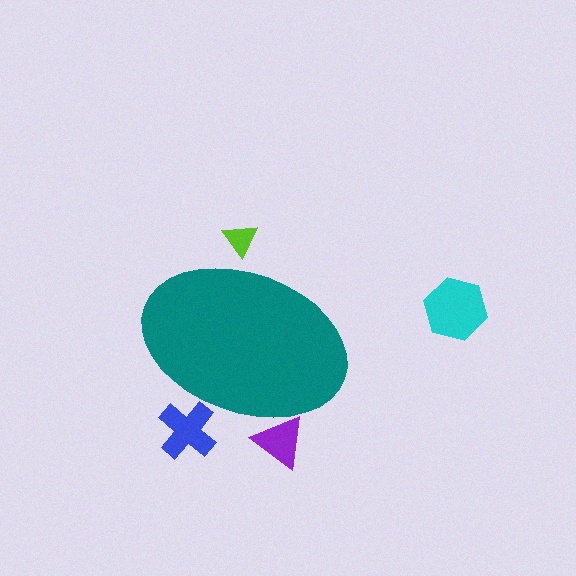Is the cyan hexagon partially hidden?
No, the cyan hexagon is fully visible.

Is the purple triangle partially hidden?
Yes, the purple triangle is partially hidden behind the teal ellipse.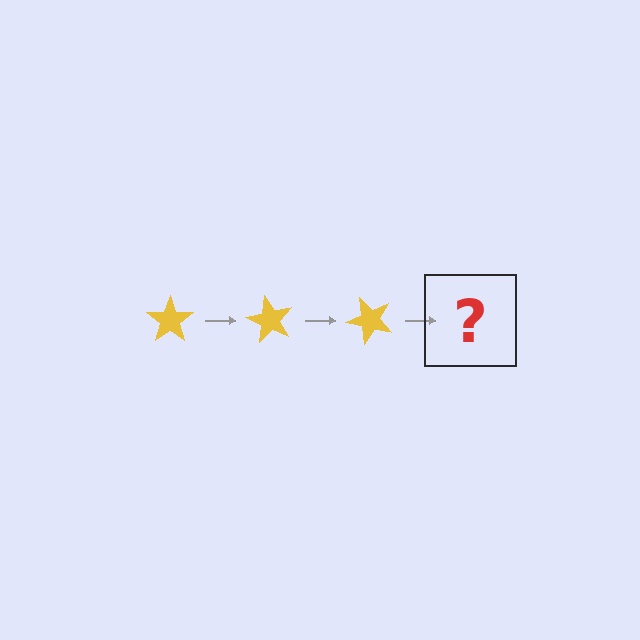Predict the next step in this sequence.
The next step is a yellow star rotated 180 degrees.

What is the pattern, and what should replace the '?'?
The pattern is that the star rotates 60 degrees each step. The '?' should be a yellow star rotated 180 degrees.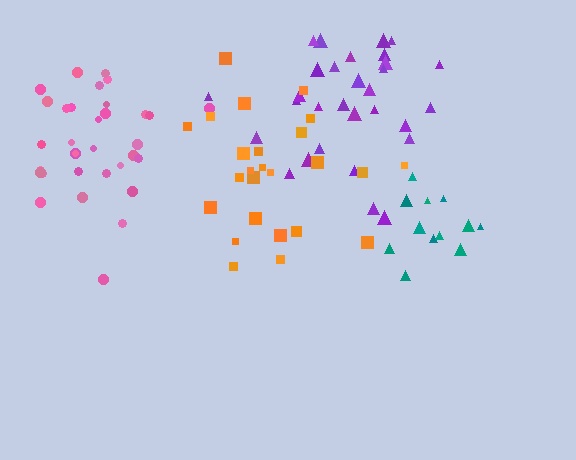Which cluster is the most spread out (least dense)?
Orange.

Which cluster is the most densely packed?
Teal.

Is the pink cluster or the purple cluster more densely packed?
Pink.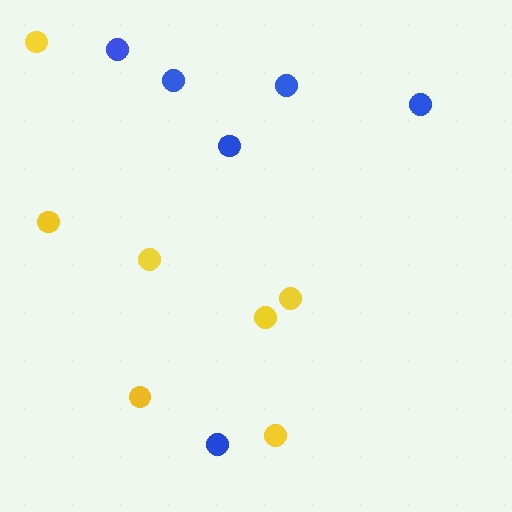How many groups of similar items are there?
There are 2 groups: one group of blue circles (6) and one group of yellow circles (7).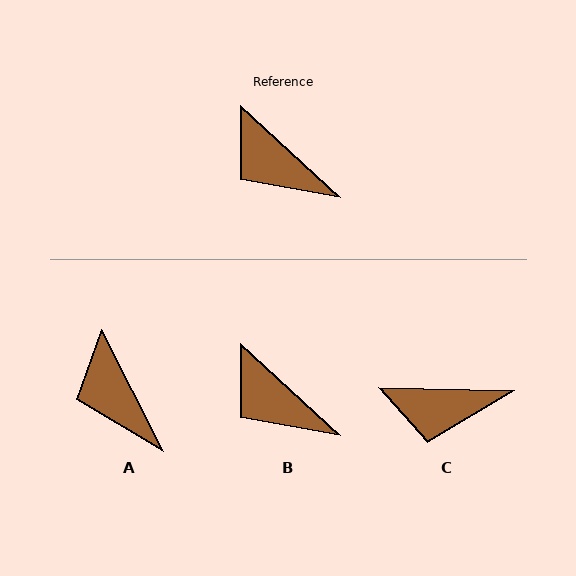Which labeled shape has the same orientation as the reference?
B.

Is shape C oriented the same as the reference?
No, it is off by about 42 degrees.